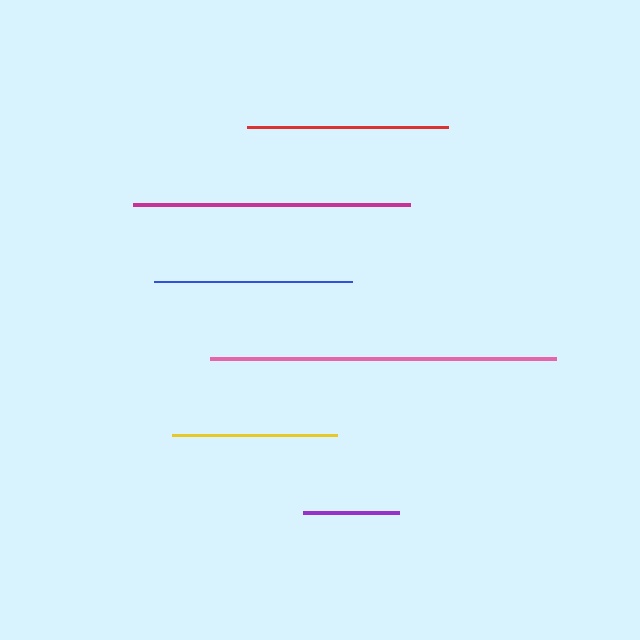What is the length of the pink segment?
The pink segment is approximately 346 pixels long.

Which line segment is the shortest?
The purple line is the shortest at approximately 96 pixels.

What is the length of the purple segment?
The purple segment is approximately 96 pixels long.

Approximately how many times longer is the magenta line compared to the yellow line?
The magenta line is approximately 1.7 times the length of the yellow line.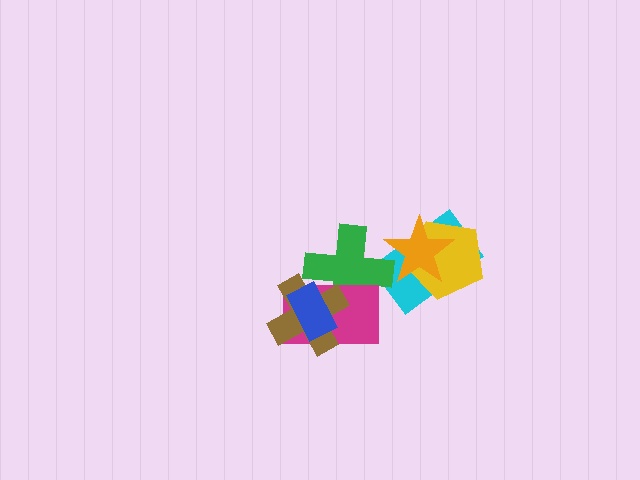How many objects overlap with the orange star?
3 objects overlap with the orange star.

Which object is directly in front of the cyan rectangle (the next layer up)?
The yellow pentagon is directly in front of the cyan rectangle.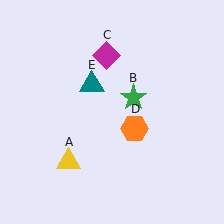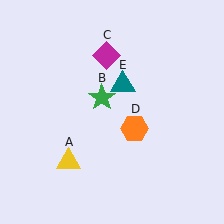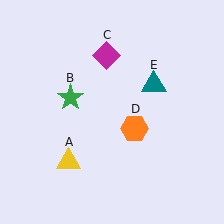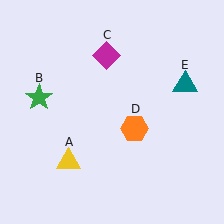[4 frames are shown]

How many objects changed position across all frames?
2 objects changed position: green star (object B), teal triangle (object E).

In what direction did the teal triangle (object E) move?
The teal triangle (object E) moved right.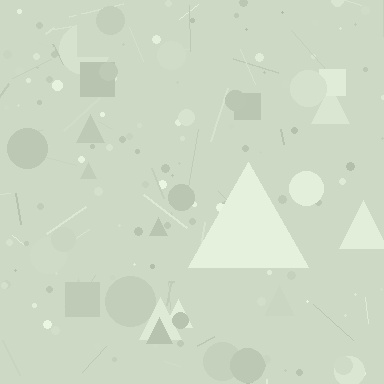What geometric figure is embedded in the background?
A triangle is embedded in the background.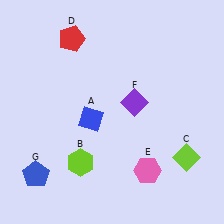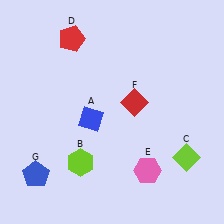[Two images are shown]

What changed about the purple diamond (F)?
In Image 1, F is purple. In Image 2, it changed to red.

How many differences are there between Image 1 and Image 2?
There is 1 difference between the two images.